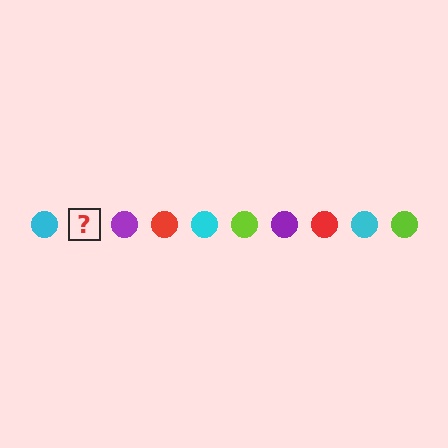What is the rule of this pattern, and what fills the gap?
The rule is that the pattern cycles through cyan, lime, purple, red circles. The gap should be filled with a lime circle.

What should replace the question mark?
The question mark should be replaced with a lime circle.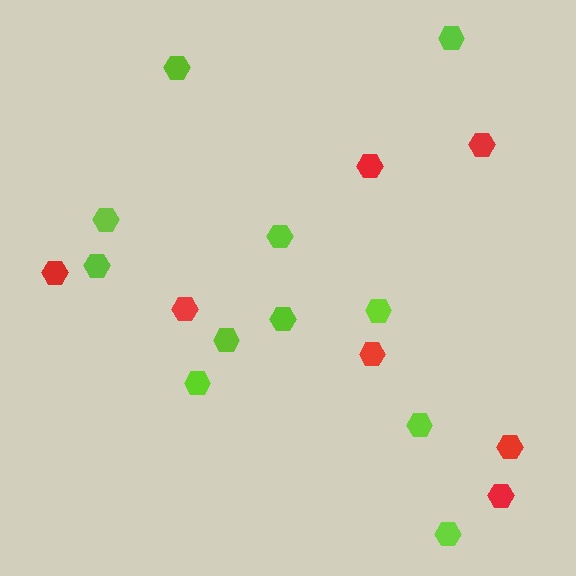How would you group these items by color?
There are 2 groups: one group of red hexagons (7) and one group of lime hexagons (11).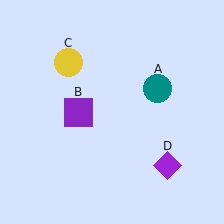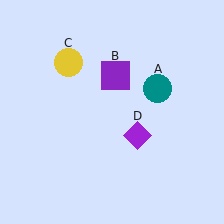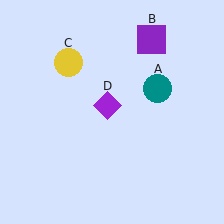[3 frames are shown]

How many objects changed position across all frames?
2 objects changed position: purple square (object B), purple diamond (object D).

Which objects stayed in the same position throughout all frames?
Teal circle (object A) and yellow circle (object C) remained stationary.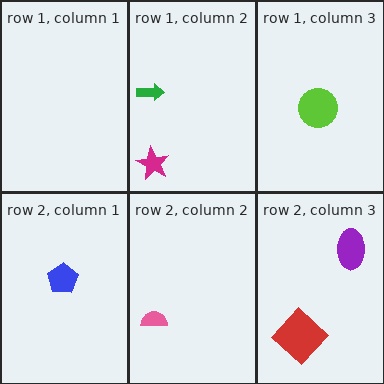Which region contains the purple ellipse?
The row 2, column 3 region.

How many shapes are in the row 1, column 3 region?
1.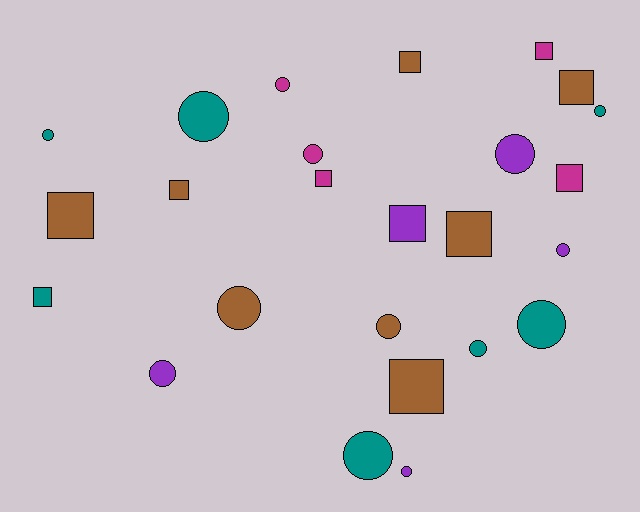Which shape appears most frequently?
Circle, with 14 objects.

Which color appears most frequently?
Brown, with 8 objects.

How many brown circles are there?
There are 2 brown circles.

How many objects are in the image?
There are 25 objects.